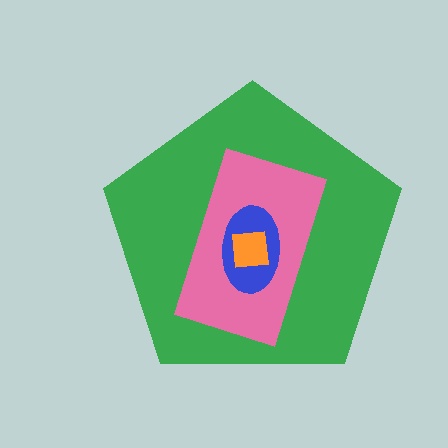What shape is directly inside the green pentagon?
The pink rectangle.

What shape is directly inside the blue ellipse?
The orange square.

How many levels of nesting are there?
4.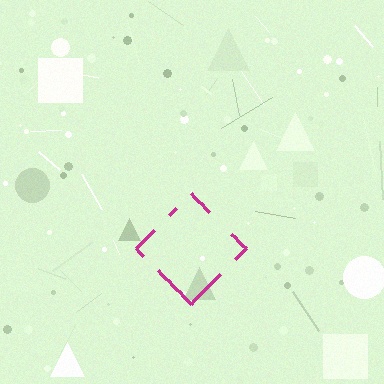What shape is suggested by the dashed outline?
The dashed outline suggests a diamond.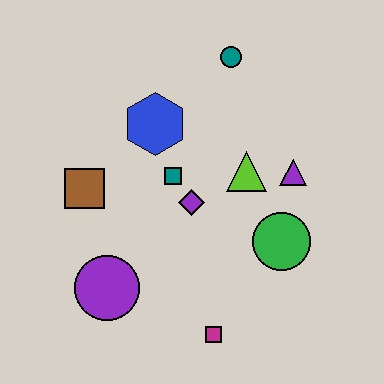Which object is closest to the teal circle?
The blue hexagon is closest to the teal circle.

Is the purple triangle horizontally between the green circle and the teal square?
No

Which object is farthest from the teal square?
The magenta square is farthest from the teal square.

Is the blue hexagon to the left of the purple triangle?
Yes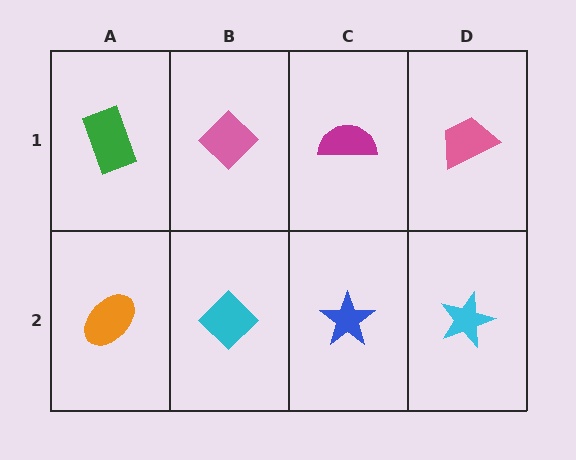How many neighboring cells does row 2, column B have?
3.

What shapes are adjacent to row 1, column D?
A cyan star (row 2, column D), a magenta semicircle (row 1, column C).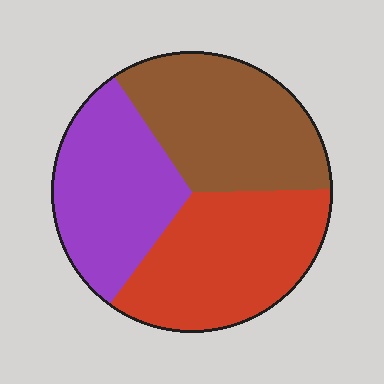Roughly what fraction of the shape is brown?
Brown takes up about one third (1/3) of the shape.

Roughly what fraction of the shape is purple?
Purple takes up between a quarter and a half of the shape.